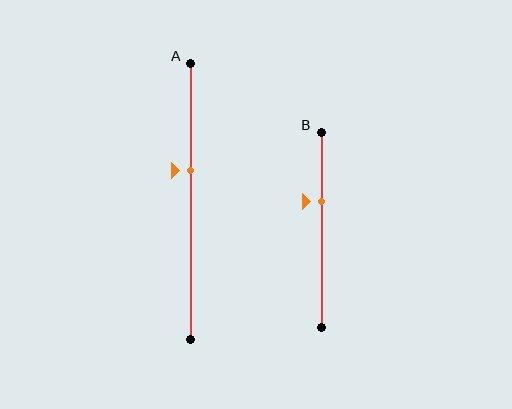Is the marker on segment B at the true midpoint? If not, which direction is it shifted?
No, the marker on segment B is shifted upward by about 15% of the segment length.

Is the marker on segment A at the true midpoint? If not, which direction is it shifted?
No, the marker on segment A is shifted upward by about 11% of the segment length.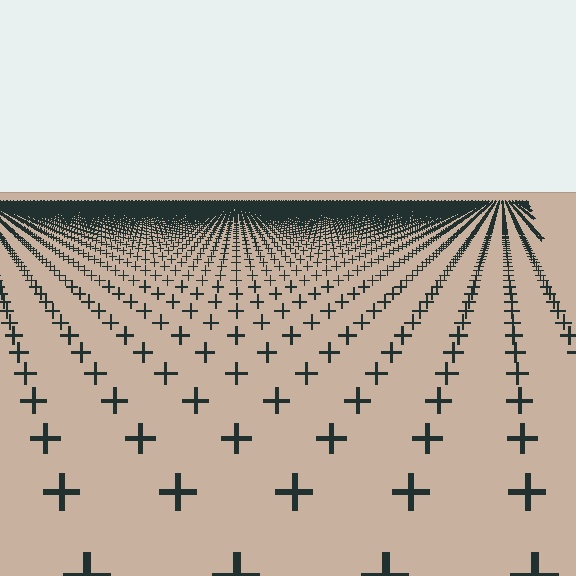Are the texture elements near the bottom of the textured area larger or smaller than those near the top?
Larger. Near the bottom, elements are closer to the viewer and appear at a bigger on-screen size.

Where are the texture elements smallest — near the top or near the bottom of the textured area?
Near the top.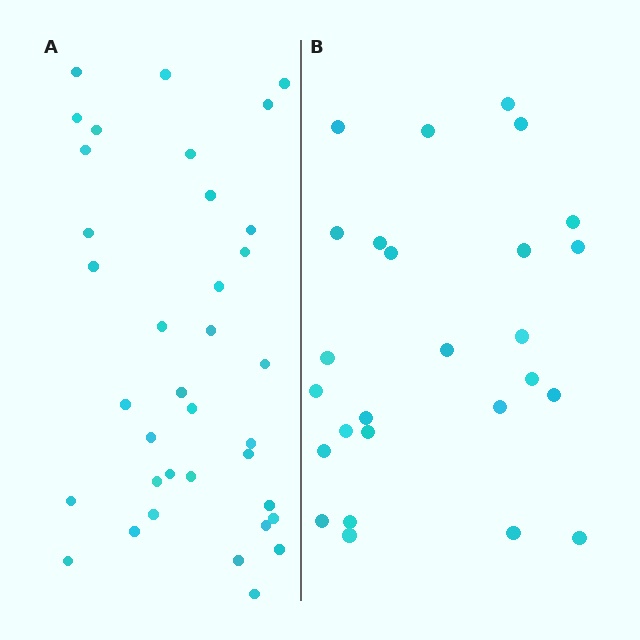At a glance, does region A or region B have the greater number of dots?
Region A (the left region) has more dots.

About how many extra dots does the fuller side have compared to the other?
Region A has roughly 10 or so more dots than region B.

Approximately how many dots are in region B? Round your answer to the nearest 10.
About 30 dots. (The exact count is 26, which rounds to 30.)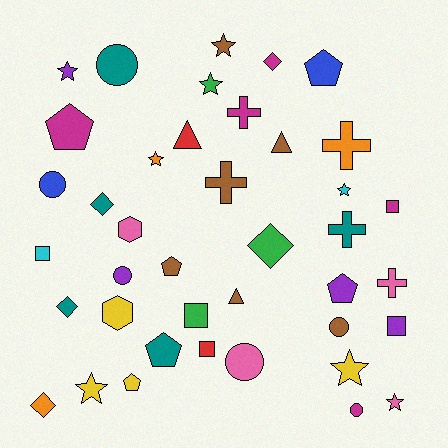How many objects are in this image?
There are 40 objects.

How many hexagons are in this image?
There are 2 hexagons.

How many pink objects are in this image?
There are 4 pink objects.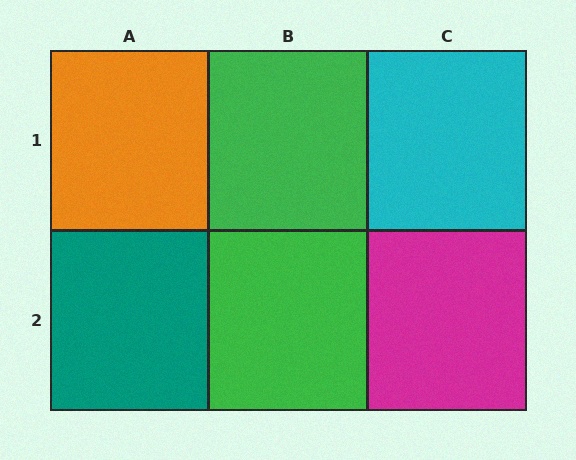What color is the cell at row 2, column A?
Teal.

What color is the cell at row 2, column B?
Green.